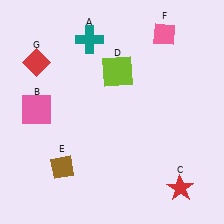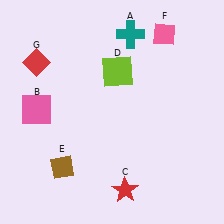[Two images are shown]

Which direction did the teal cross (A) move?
The teal cross (A) moved right.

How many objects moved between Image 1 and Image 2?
2 objects moved between the two images.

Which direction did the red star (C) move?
The red star (C) moved left.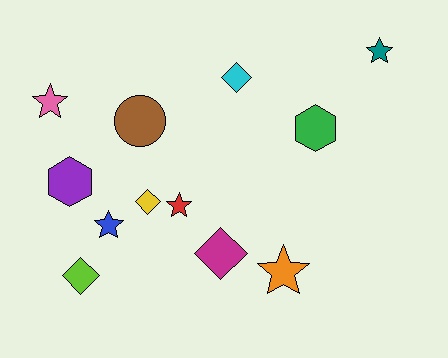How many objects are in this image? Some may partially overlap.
There are 12 objects.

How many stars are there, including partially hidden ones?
There are 5 stars.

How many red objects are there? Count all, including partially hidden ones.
There is 1 red object.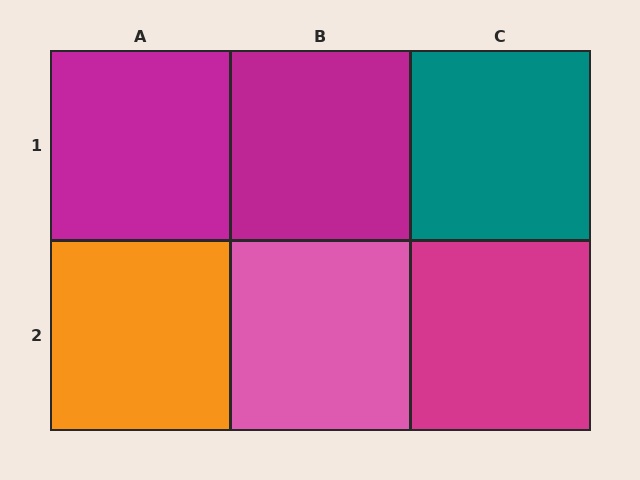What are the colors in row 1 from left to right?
Magenta, magenta, teal.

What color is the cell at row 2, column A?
Orange.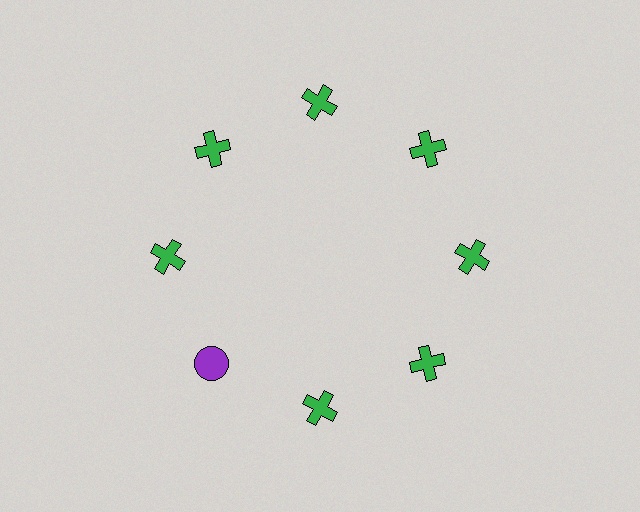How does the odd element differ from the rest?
It differs in both color (purple instead of green) and shape (circle instead of cross).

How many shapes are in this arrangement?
There are 8 shapes arranged in a ring pattern.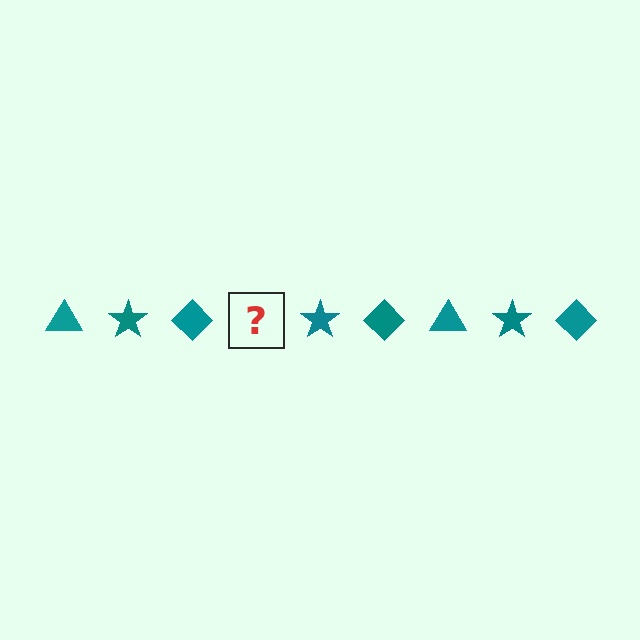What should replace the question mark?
The question mark should be replaced with a teal triangle.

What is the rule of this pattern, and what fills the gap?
The rule is that the pattern cycles through triangle, star, diamond shapes in teal. The gap should be filled with a teal triangle.